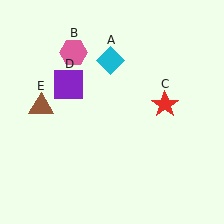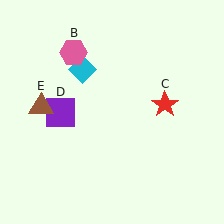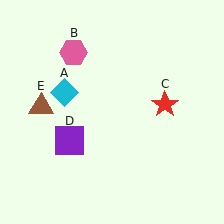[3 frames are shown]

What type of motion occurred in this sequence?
The cyan diamond (object A), purple square (object D) rotated counterclockwise around the center of the scene.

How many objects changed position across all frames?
2 objects changed position: cyan diamond (object A), purple square (object D).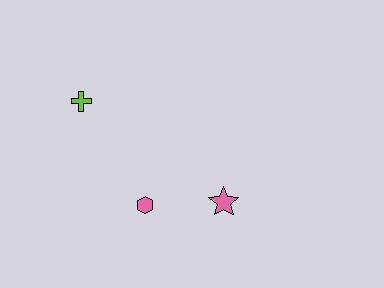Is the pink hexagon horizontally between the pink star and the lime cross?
Yes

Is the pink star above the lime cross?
No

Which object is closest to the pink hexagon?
The pink star is closest to the pink hexagon.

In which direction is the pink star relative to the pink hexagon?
The pink star is to the right of the pink hexagon.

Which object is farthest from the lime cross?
The pink star is farthest from the lime cross.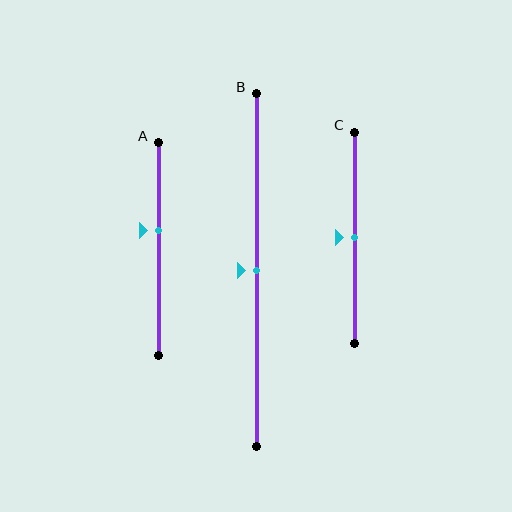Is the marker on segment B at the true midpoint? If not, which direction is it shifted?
Yes, the marker on segment B is at the true midpoint.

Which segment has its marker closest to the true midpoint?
Segment B has its marker closest to the true midpoint.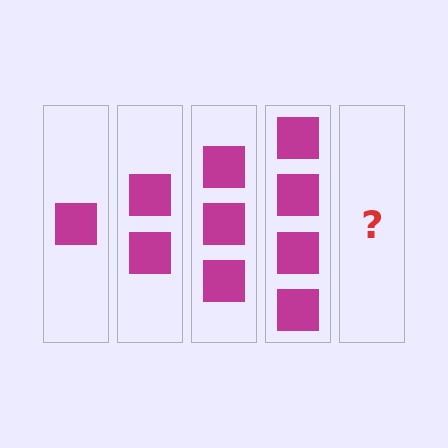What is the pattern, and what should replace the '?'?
The pattern is that each step adds one more square. The '?' should be 5 squares.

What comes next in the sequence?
The next element should be 5 squares.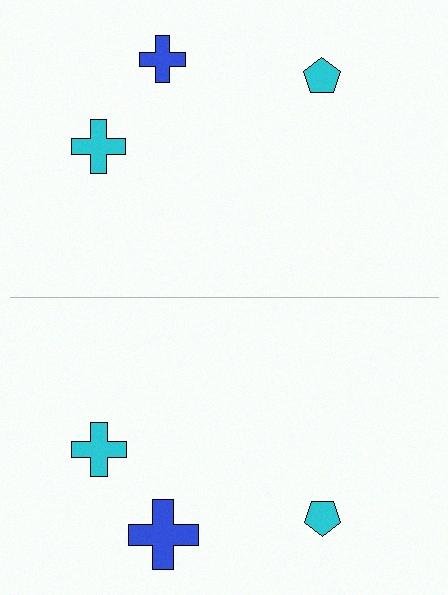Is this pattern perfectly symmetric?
No, the pattern is not perfectly symmetric. The blue cross on the bottom side has a different size than its mirror counterpart.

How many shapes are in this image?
There are 6 shapes in this image.